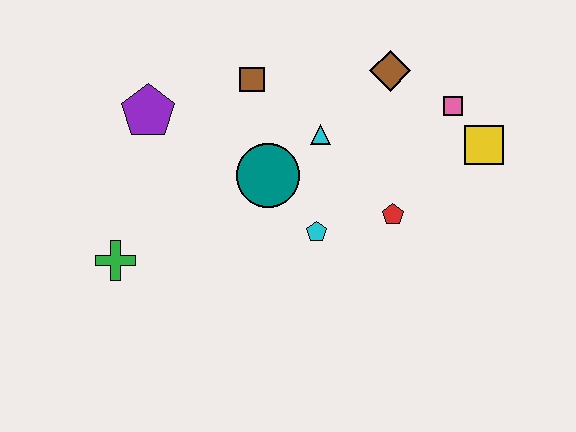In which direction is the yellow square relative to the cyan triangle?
The yellow square is to the right of the cyan triangle.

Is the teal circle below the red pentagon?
No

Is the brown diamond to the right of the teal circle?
Yes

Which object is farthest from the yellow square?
The green cross is farthest from the yellow square.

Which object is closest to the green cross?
The purple pentagon is closest to the green cross.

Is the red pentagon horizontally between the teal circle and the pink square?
Yes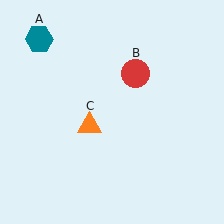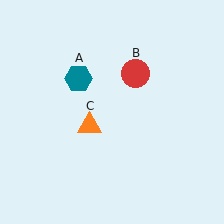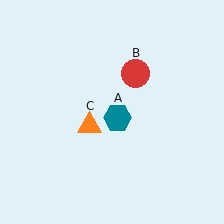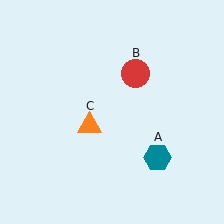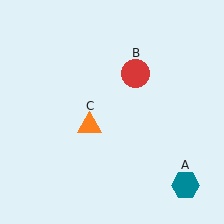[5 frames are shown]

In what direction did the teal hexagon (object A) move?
The teal hexagon (object A) moved down and to the right.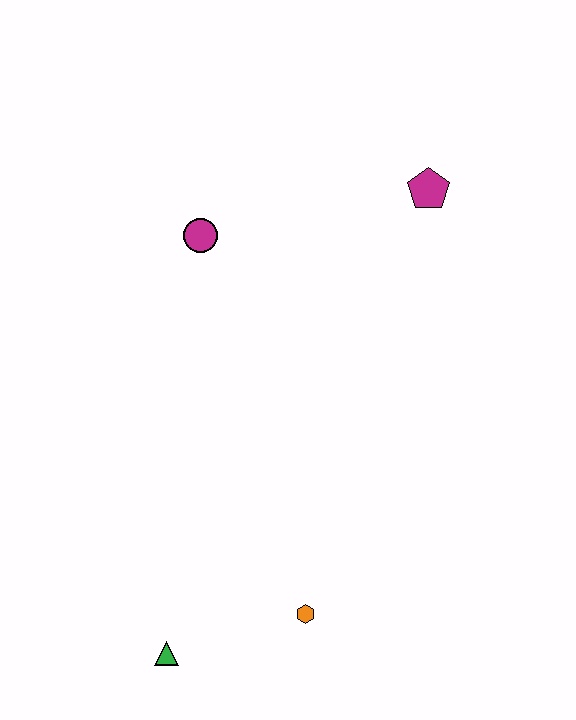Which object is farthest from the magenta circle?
The green triangle is farthest from the magenta circle.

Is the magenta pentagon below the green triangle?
No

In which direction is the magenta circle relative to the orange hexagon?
The magenta circle is above the orange hexagon.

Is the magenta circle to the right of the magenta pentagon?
No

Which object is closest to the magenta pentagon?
The magenta circle is closest to the magenta pentagon.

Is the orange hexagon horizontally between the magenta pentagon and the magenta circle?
Yes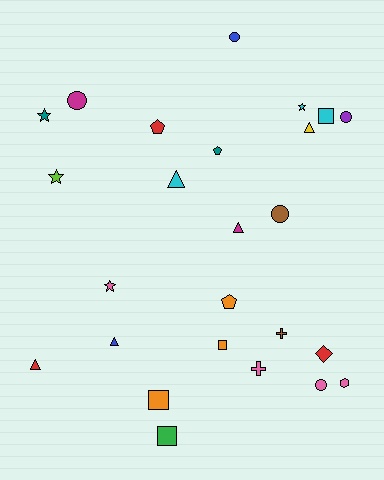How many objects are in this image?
There are 25 objects.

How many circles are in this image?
There are 5 circles.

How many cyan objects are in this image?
There are 3 cyan objects.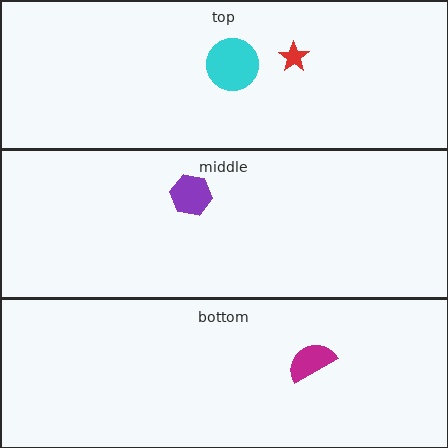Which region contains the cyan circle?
The top region.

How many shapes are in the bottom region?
1.